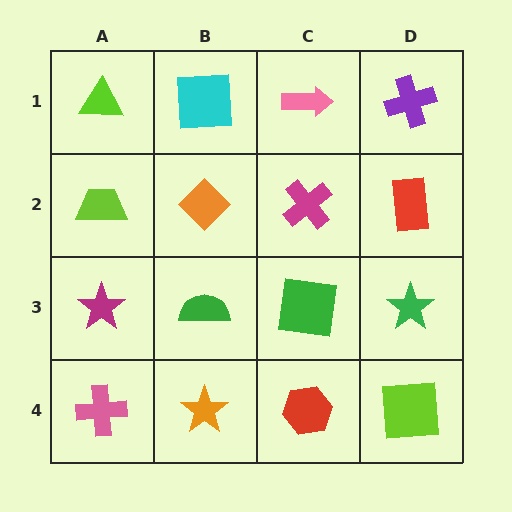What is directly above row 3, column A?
A lime trapezoid.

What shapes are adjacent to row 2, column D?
A purple cross (row 1, column D), a green star (row 3, column D), a magenta cross (row 2, column C).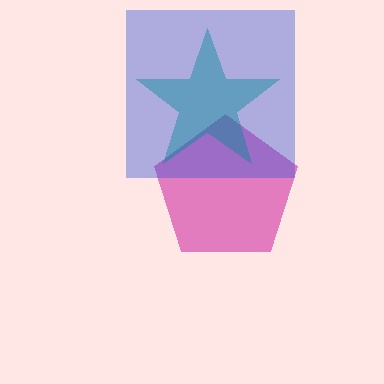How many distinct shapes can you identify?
There are 3 distinct shapes: a magenta pentagon, a blue square, a teal star.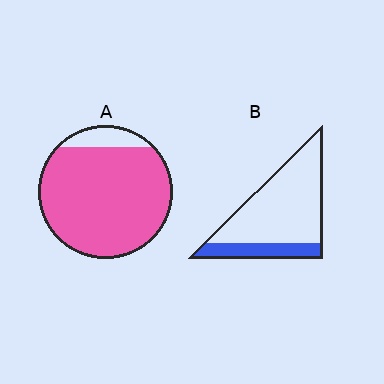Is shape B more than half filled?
No.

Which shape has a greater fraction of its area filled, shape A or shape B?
Shape A.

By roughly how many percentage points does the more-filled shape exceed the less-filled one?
By roughly 65 percentage points (A over B).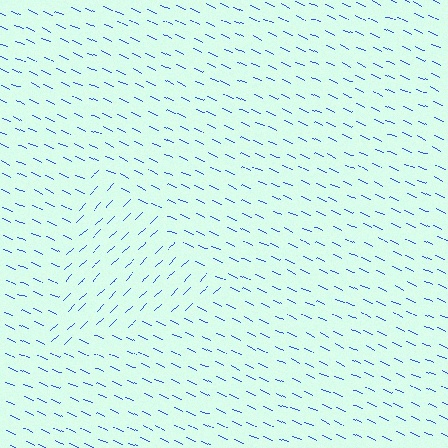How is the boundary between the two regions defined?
The boundary is defined purely by a change in line orientation (approximately 68 degrees difference). All lines are the same color and thickness.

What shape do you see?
I see a triangle.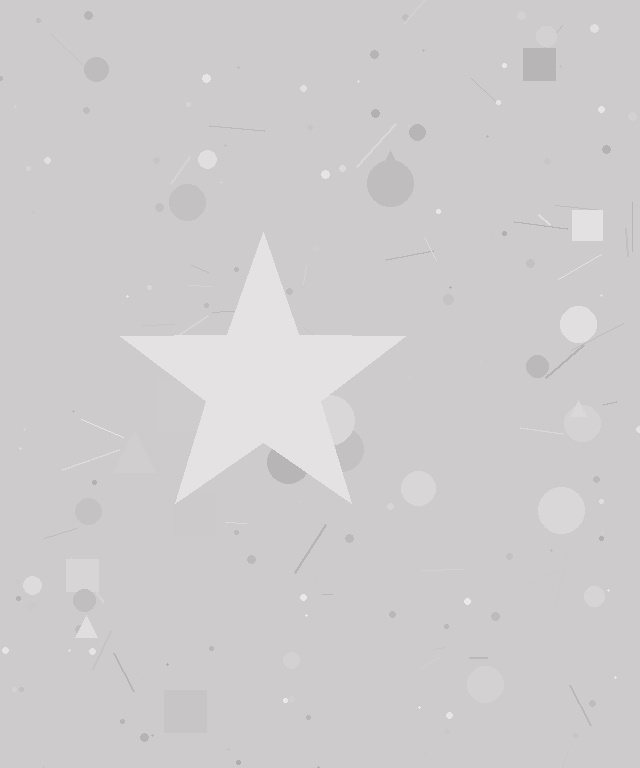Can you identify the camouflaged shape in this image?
The camouflaged shape is a star.